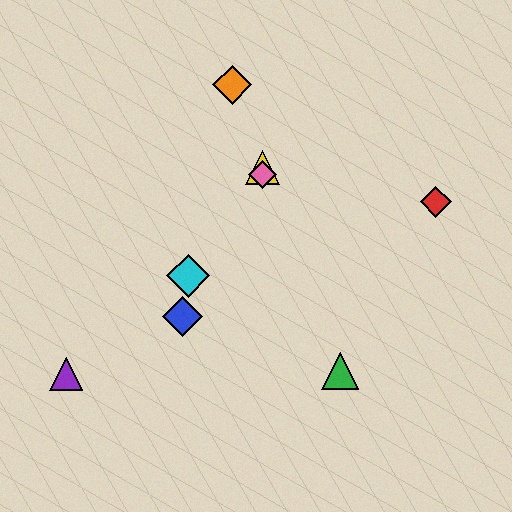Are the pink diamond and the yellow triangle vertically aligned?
Yes, both are at x≈263.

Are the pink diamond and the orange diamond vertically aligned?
No, the pink diamond is at x≈263 and the orange diamond is at x≈232.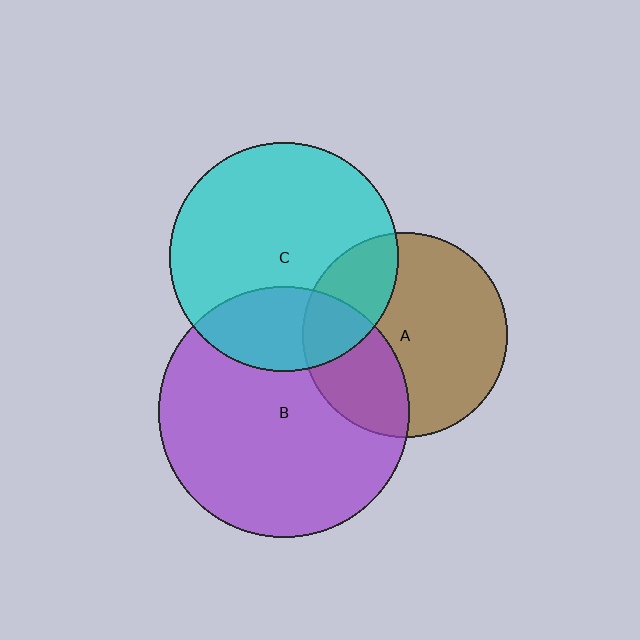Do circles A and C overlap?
Yes.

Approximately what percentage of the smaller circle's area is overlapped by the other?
Approximately 25%.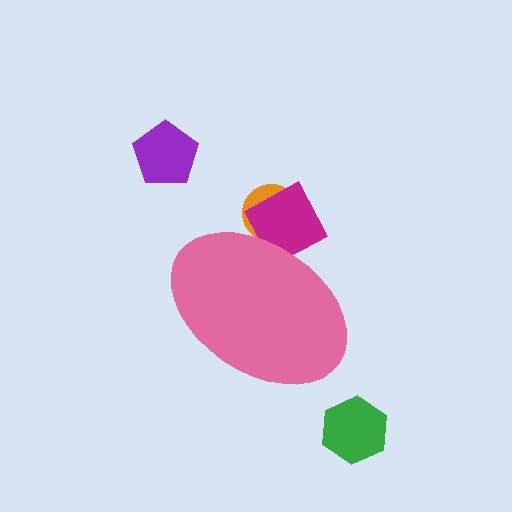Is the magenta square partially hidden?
Yes, the magenta square is partially hidden behind the pink ellipse.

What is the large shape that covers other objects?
A pink ellipse.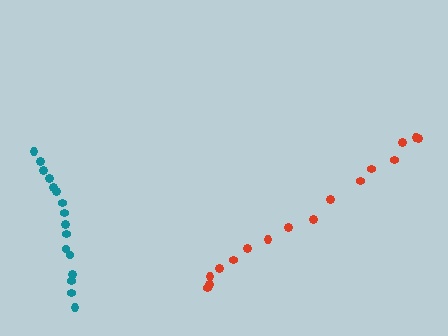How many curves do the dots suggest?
There are 2 distinct paths.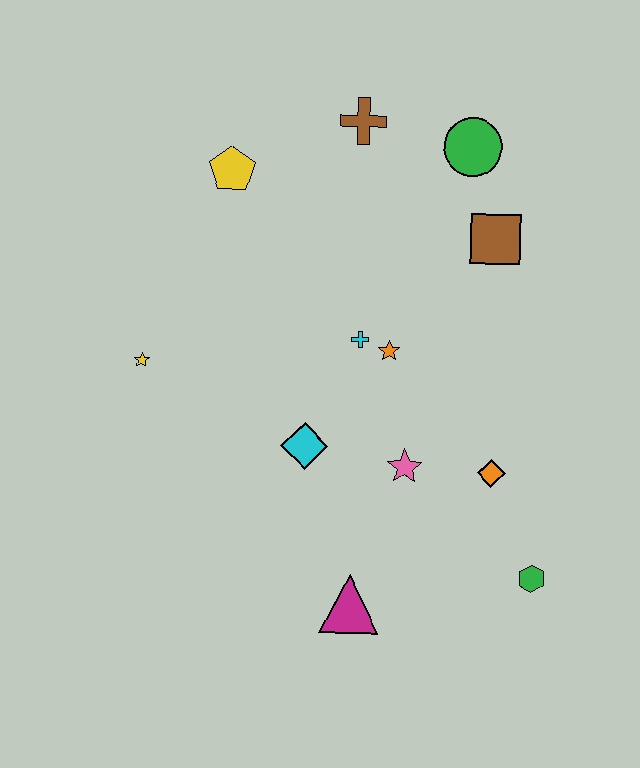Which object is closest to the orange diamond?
The pink star is closest to the orange diamond.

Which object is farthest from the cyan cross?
The green hexagon is farthest from the cyan cross.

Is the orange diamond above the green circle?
No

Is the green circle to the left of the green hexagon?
Yes